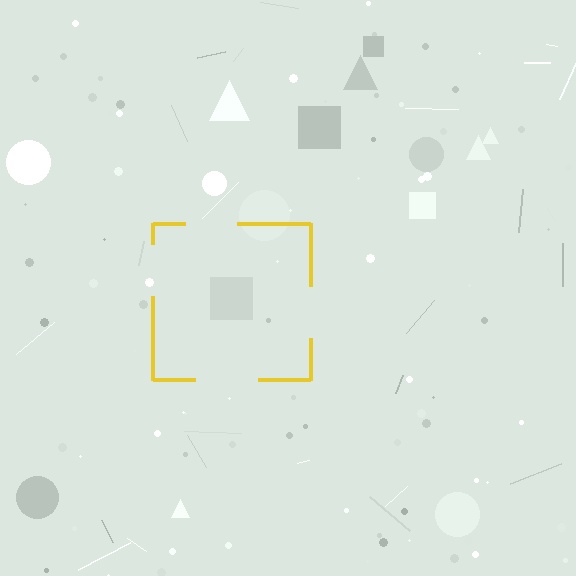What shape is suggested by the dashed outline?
The dashed outline suggests a square.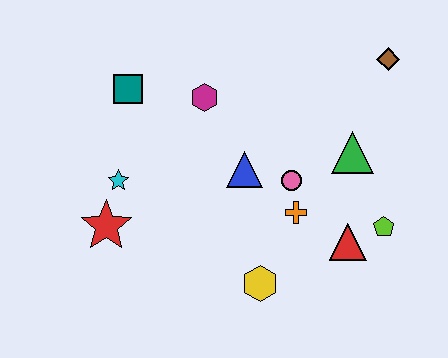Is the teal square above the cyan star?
Yes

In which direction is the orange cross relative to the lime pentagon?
The orange cross is to the left of the lime pentagon.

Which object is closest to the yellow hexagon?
The orange cross is closest to the yellow hexagon.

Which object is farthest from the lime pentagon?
The teal square is farthest from the lime pentagon.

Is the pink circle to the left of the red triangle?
Yes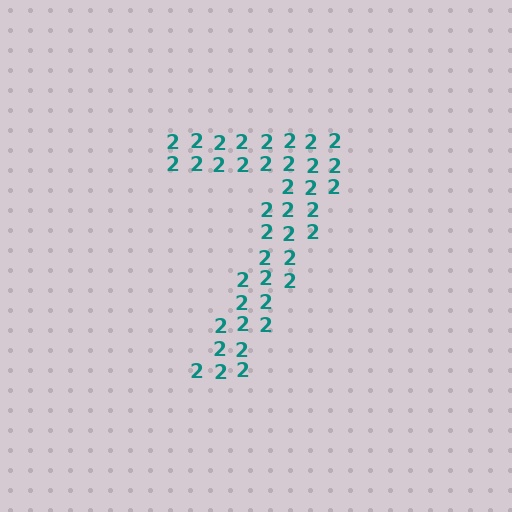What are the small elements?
The small elements are digit 2's.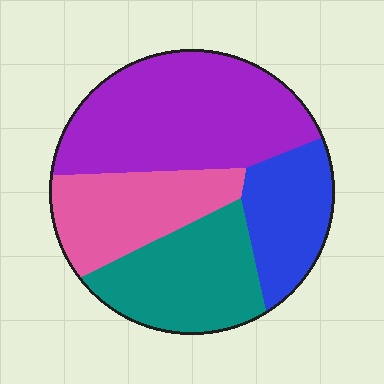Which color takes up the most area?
Purple, at roughly 40%.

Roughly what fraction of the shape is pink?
Pink takes up less than a quarter of the shape.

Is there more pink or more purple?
Purple.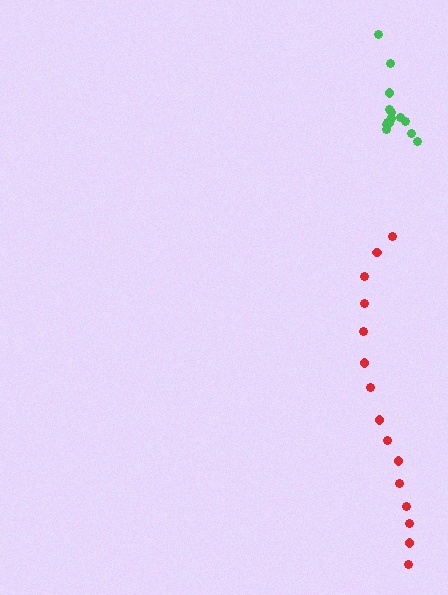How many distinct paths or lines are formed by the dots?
There are 2 distinct paths.